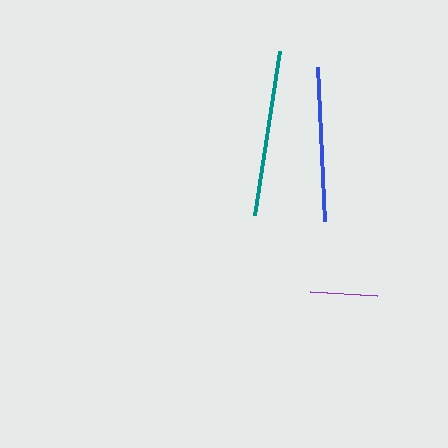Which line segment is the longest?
The teal line is the longest at approximately 167 pixels.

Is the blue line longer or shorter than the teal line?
The teal line is longer than the blue line.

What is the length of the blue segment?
The blue segment is approximately 154 pixels long.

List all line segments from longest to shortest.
From longest to shortest: teal, blue, purple.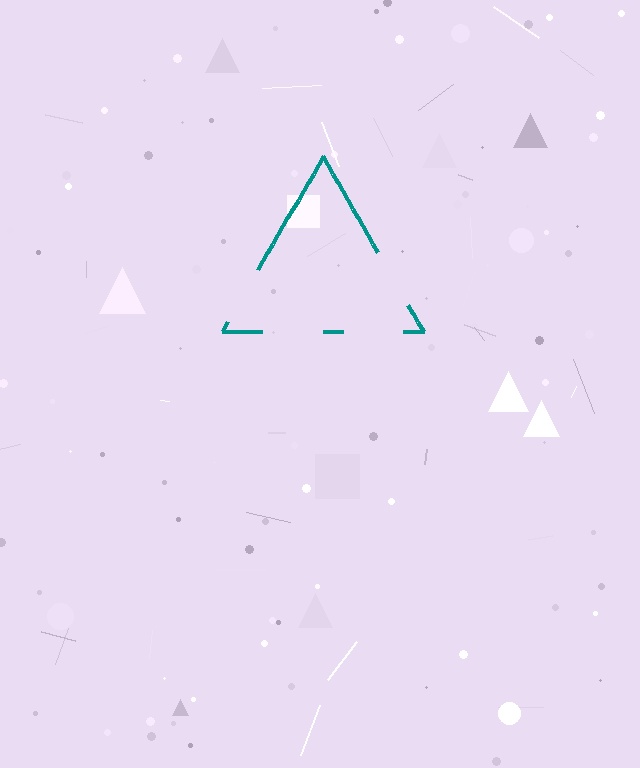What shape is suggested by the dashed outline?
The dashed outline suggests a triangle.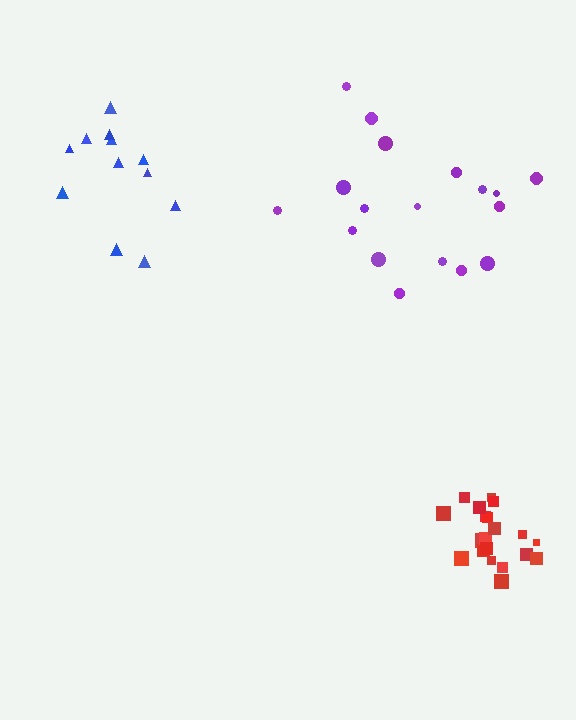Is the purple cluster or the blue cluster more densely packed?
Blue.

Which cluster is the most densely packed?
Red.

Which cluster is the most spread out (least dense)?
Purple.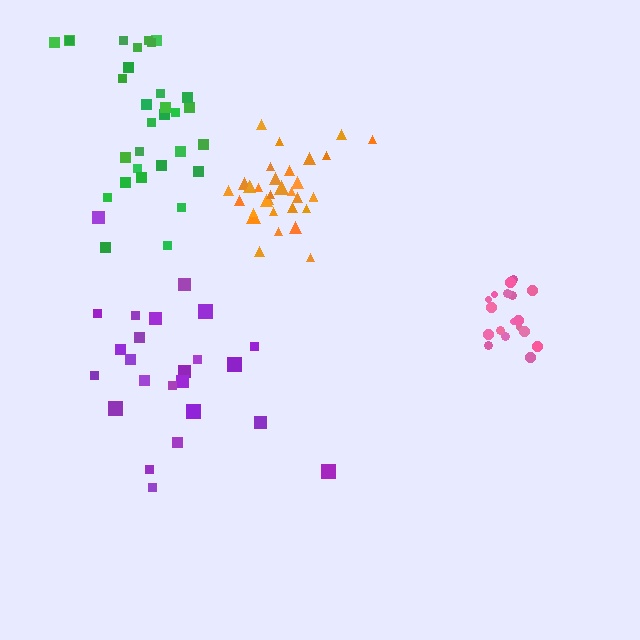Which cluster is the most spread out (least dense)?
Purple.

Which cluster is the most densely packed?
Pink.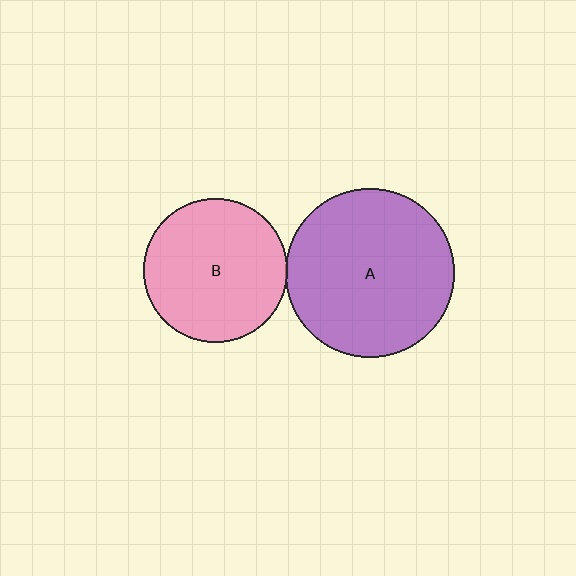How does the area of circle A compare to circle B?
Approximately 1.4 times.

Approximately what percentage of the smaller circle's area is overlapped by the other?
Approximately 5%.